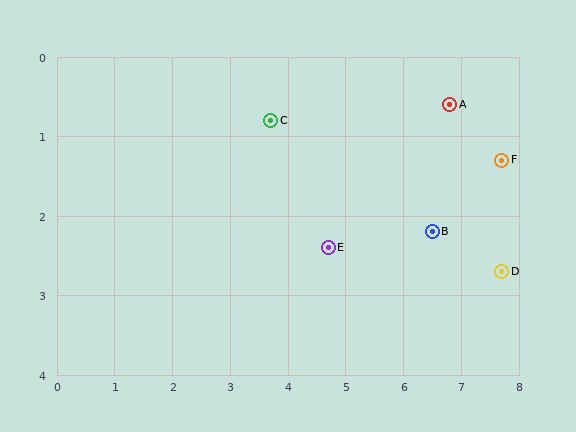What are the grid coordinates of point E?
Point E is at approximately (4.7, 2.4).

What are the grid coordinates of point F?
Point F is at approximately (7.7, 1.3).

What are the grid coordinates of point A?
Point A is at approximately (6.8, 0.6).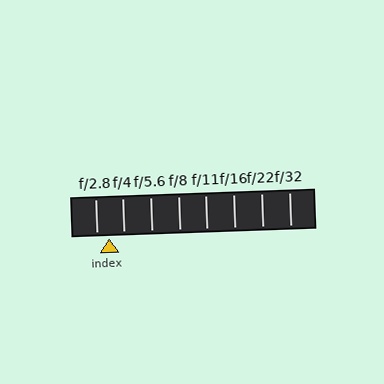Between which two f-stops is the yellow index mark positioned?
The index mark is between f/2.8 and f/4.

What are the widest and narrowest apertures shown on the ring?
The widest aperture shown is f/2.8 and the narrowest is f/32.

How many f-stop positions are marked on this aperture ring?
There are 8 f-stop positions marked.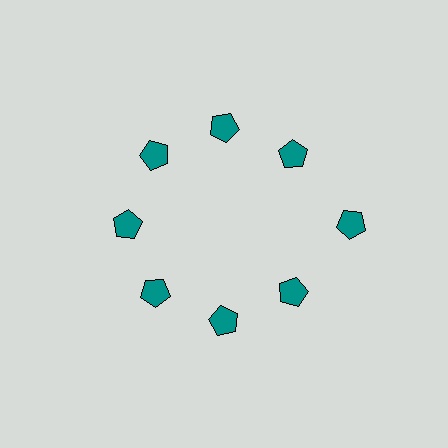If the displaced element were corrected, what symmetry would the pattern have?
It would have 8-fold rotational symmetry — the pattern would map onto itself every 45 degrees.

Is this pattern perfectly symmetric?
No. The 8 teal pentagons are arranged in a ring, but one element near the 3 o'clock position is pushed outward from the center, breaking the 8-fold rotational symmetry.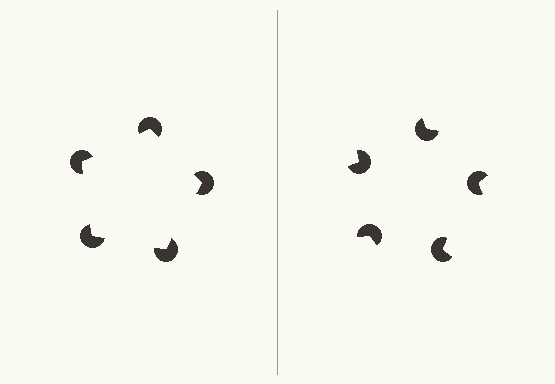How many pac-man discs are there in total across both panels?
10 — 5 on each side.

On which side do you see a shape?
An illusory pentagon appears on the left side. On the right side the wedge cuts are rotated, so no coherent shape forms.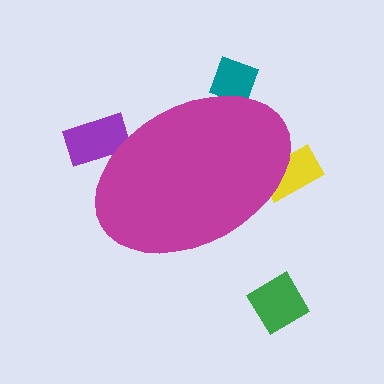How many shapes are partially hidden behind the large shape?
3 shapes are partially hidden.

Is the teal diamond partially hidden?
Yes, the teal diamond is partially hidden behind the magenta ellipse.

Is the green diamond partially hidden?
No, the green diamond is fully visible.